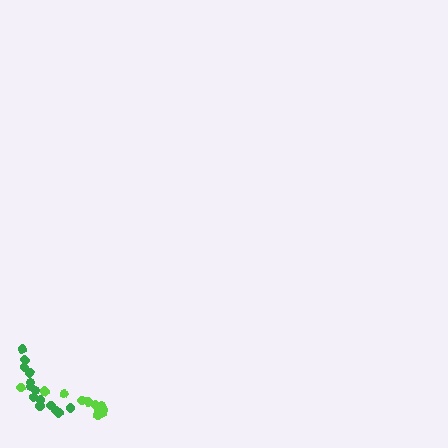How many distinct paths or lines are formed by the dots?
There are 2 distinct paths.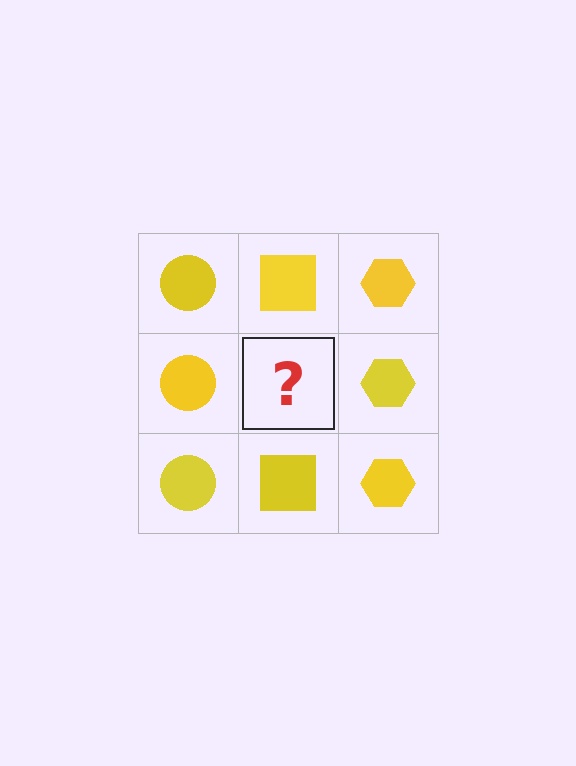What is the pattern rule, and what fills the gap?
The rule is that each column has a consistent shape. The gap should be filled with a yellow square.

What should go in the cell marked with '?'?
The missing cell should contain a yellow square.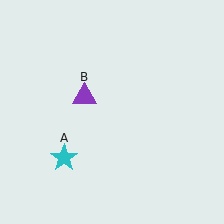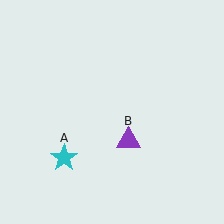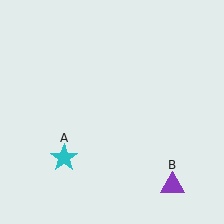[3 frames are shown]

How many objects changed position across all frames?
1 object changed position: purple triangle (object B).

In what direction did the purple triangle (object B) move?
The purple triangle (object B) moved down and to the right.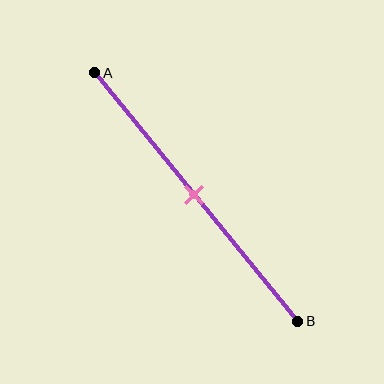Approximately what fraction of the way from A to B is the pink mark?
The pink mark is approximately 50% of the way from A to B.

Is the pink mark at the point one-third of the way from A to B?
No, the mark is at about 50% from A, not at the 33% one-third point.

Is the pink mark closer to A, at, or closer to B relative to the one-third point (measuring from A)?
The pink mark is closer to point B than the one-third point of segment AB.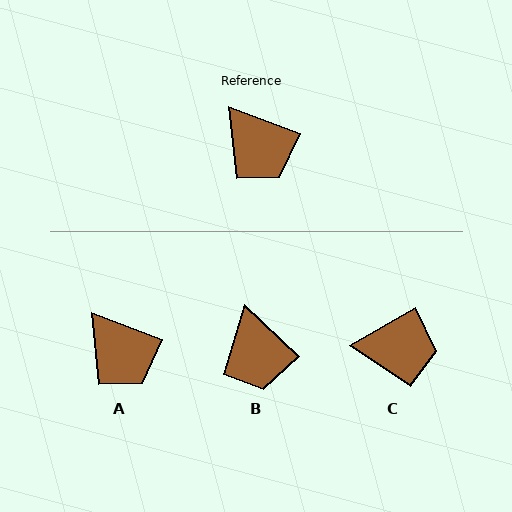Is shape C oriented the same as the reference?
No, it is off by about 51 degrees.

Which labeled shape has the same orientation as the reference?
A.